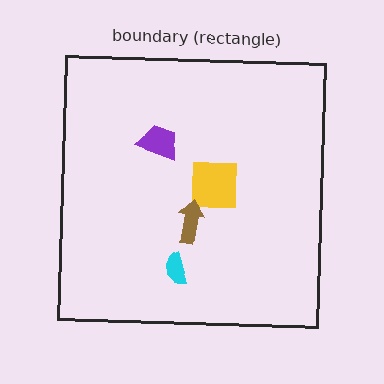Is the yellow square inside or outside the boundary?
Inside.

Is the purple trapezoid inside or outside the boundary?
Inside.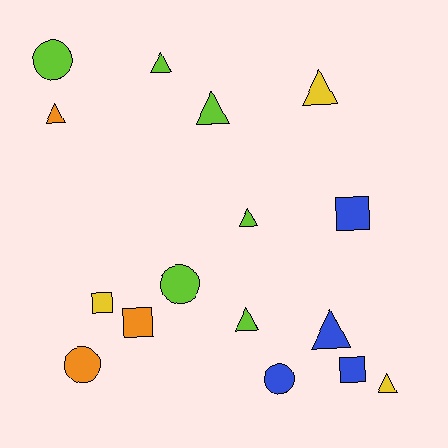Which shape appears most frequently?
Triangle, with 8 objects.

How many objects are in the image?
There are 16 objects.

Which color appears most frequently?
Lime, with 6 objects.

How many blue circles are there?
There is 1 blue circle.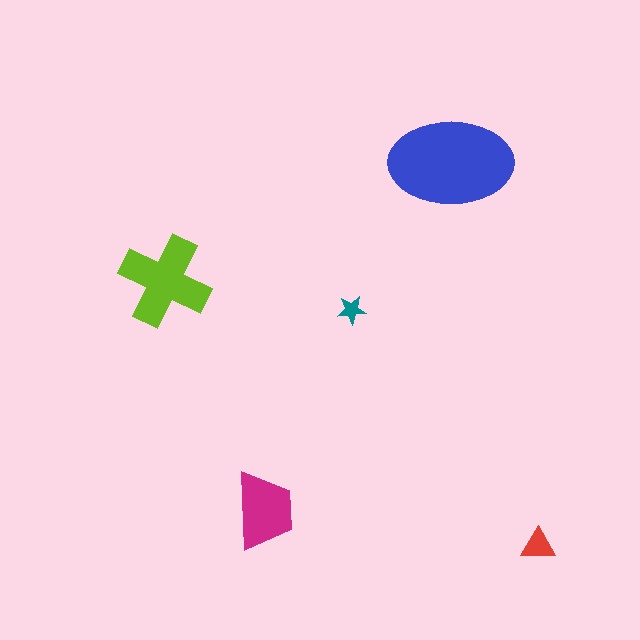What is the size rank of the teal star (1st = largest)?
5th.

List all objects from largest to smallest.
The blue ellipse, the lime cross, the magenta trapezoid, the red triangle, the teal star.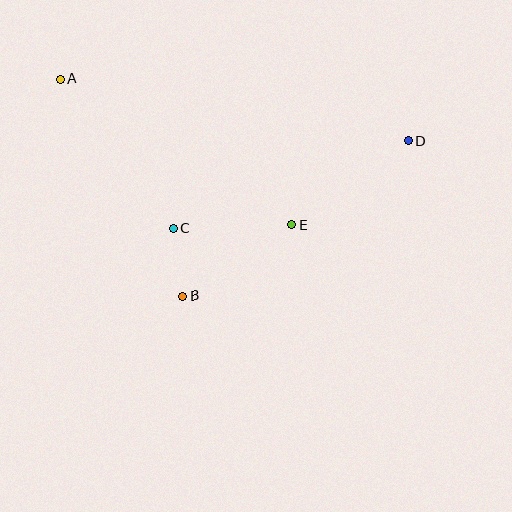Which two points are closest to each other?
Points B and C are closest to each other.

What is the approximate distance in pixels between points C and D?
The distance between C and D is approximately 251 pixels.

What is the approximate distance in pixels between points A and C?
The distance between A and C is approximately 187 pixels.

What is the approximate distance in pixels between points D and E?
The distance between D and E is approximately 144 pixels.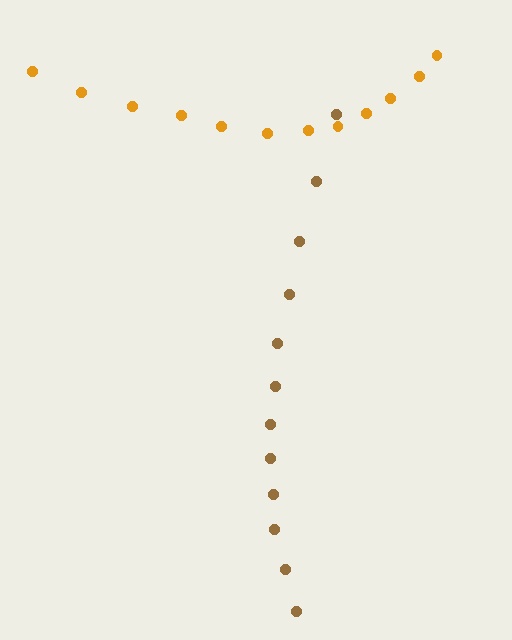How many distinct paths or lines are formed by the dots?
There are 2 distinct paths.